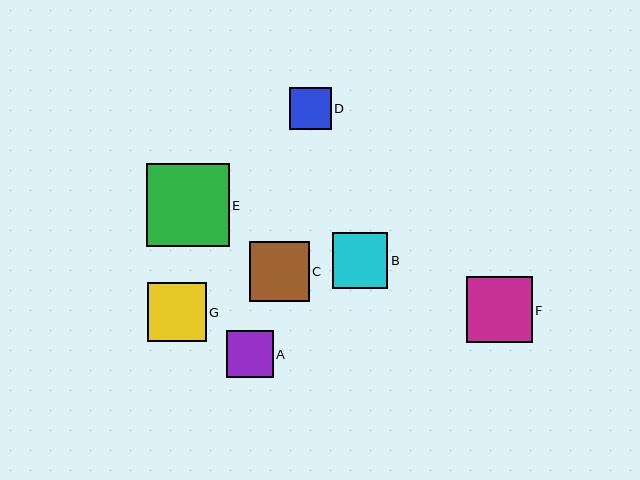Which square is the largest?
Square E is the largest with a size of approximately 82 pixels.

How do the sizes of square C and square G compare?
Square C and square G are approximately the same size.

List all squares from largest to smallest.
From largest to smallest: E, F, C, G, B, A, D.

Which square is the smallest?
Square D is the smallest with a size of approximately 42 pixels.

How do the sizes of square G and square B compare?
Square G and square B are approximately the same size.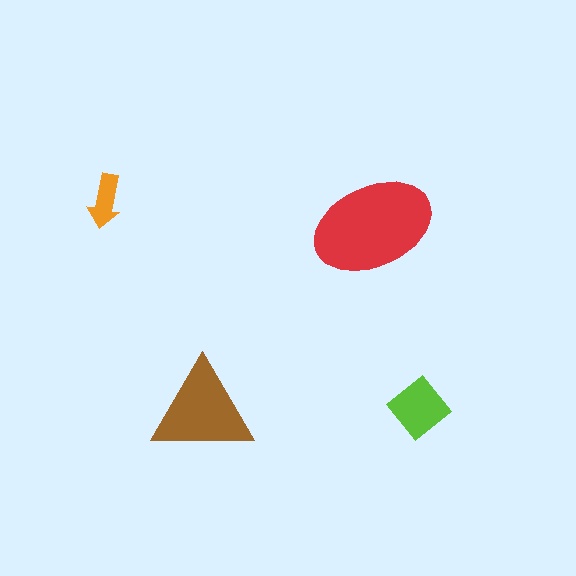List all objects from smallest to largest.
The orange arrow, the lime diamond, the brown triangle, the red ellipse.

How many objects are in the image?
There are 4 objects in the image.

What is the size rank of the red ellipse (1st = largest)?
1st.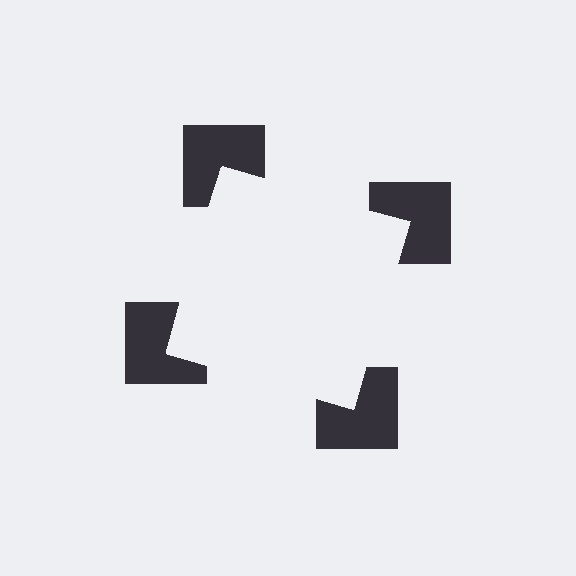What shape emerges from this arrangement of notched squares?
An illusory square — its edges are inferred from the aligned wedge cuts in the notched squares, not physically drawn.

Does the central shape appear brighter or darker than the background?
It typically appears slightly brighter than the background, even though no actual brightness change is drawn.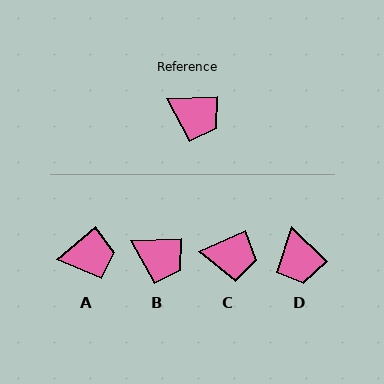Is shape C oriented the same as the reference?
No, it is off by about 21 degrees.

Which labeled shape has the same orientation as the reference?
B.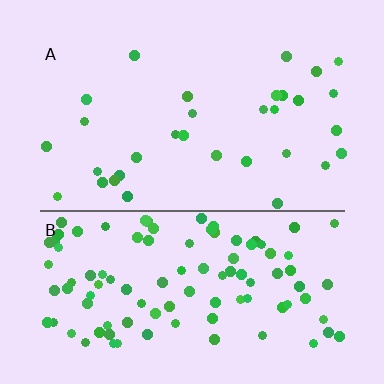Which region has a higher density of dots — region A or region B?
B (the bottom).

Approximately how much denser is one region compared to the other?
Approximately 3.2× — region B over region A.